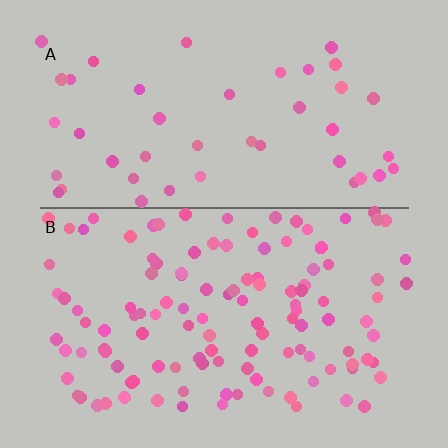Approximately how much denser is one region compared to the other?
Approximately 2.7× — region B over region A.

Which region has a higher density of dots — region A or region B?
B (the bottom).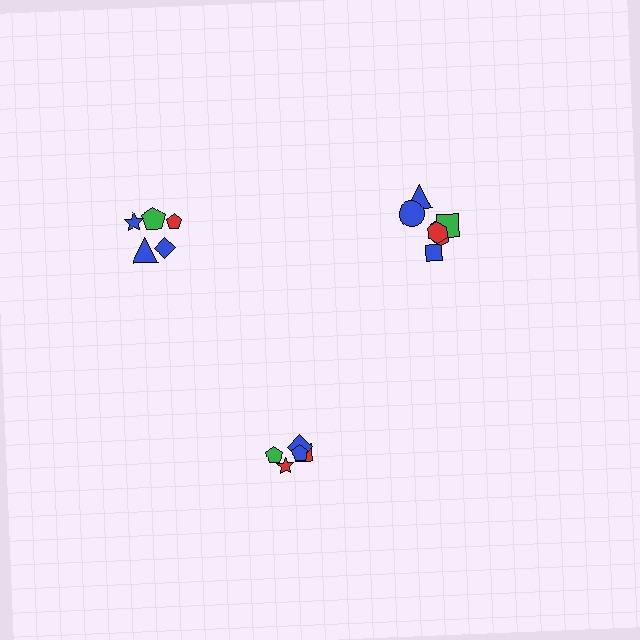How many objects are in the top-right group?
There are 7 objects.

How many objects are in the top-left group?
There are 5 objects.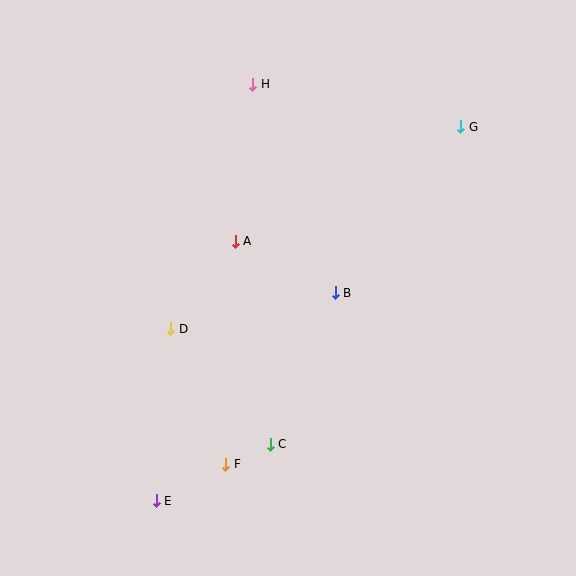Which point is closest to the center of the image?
Point B at (335, 293) is closest to the center.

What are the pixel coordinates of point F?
Point F is at (226, 465).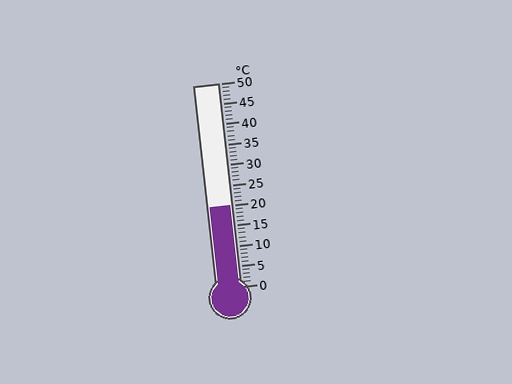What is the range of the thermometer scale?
The thermometer scale ranges from 0°C to 50°C.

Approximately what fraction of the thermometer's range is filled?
The thermometer is filled to approximately 40% of its range.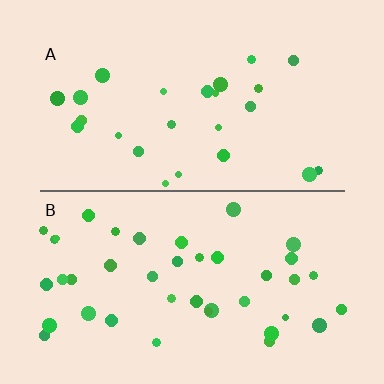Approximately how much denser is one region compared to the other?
Approximately 1.6× — region B over region A.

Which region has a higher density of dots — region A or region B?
B (the bottom).